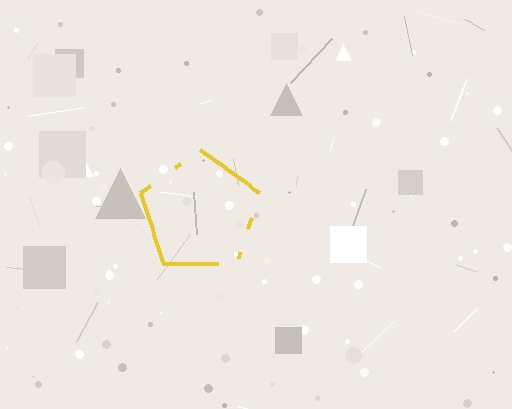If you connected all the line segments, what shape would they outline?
They would outline a pentagon.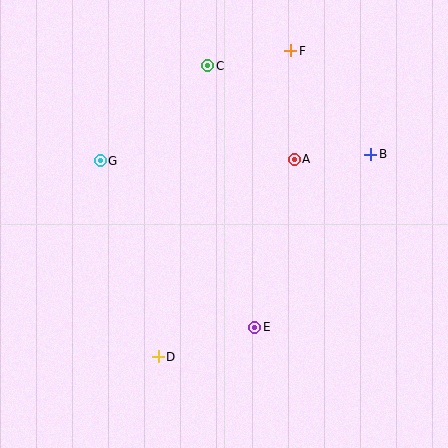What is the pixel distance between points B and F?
The distance between B and F is 131 pixels.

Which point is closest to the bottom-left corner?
Point D is closest to the bottom-left corner.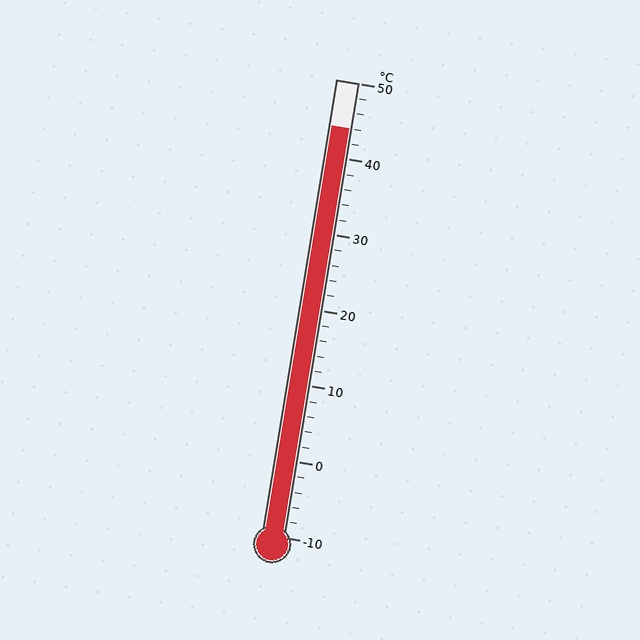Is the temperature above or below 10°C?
The temperature is above 10°C.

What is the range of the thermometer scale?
The thermometer scale ranges from -10°C to 50°C.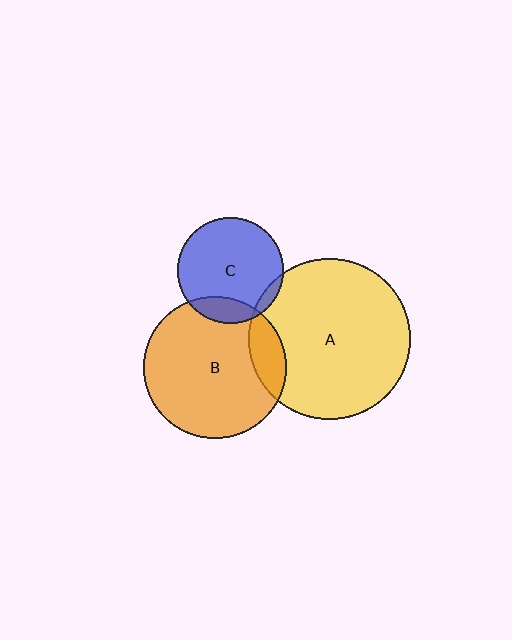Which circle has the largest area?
Circle A (yellow).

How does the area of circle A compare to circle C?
Approximately 2.3 times.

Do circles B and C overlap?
Yes.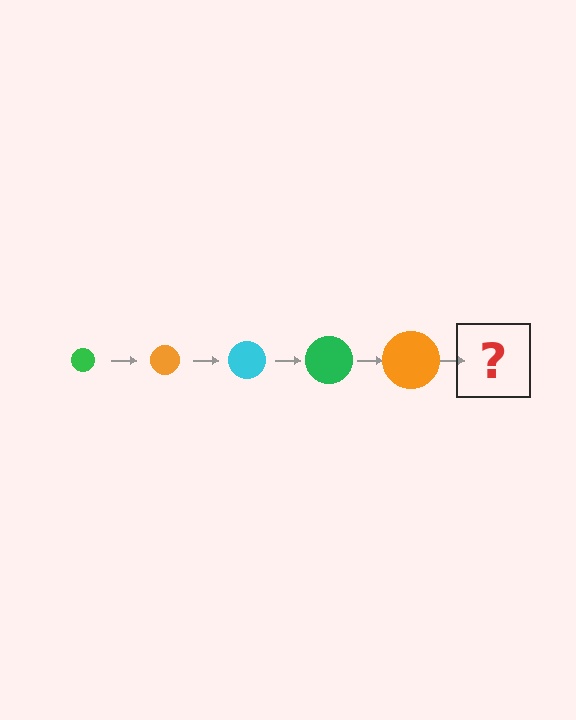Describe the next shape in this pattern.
It should be a cyan circle, larger than the previous one.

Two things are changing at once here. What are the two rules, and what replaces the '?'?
The two rules are that the circle grows larger each step and the color cycles through green, orange, and cyan. The '?' should be a cyan circle, larger than the previous one.